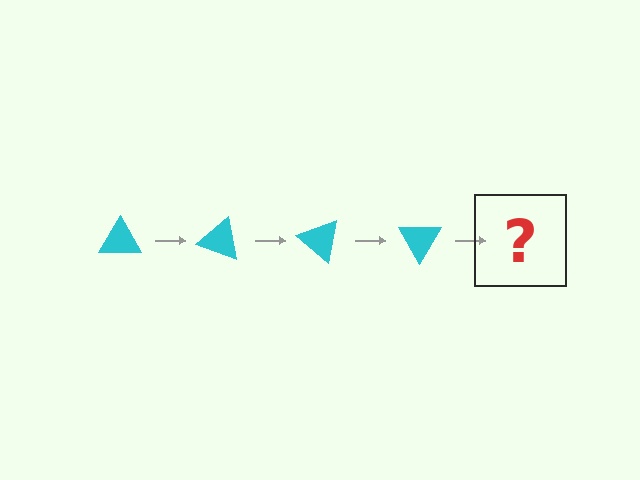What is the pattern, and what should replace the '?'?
The pattern is that the triangle rotates 20 degrees each step. The '?' should be a cyan triangle rotated 80 degrees.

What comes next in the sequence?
The next element should be a cyan triangle rotated 80 degrees.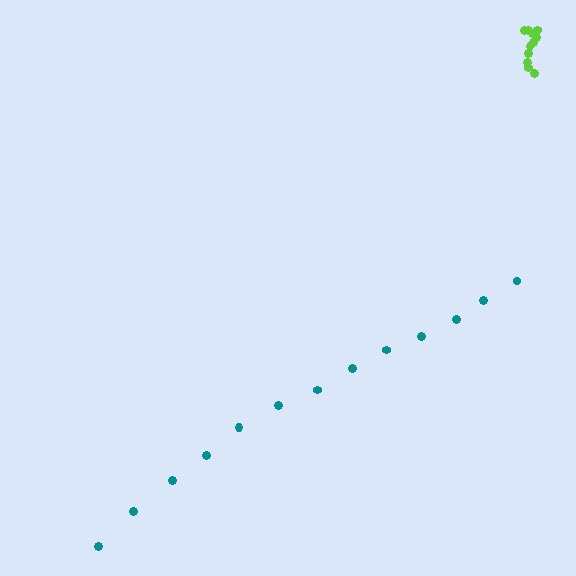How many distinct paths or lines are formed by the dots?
There are 2 distinct paths.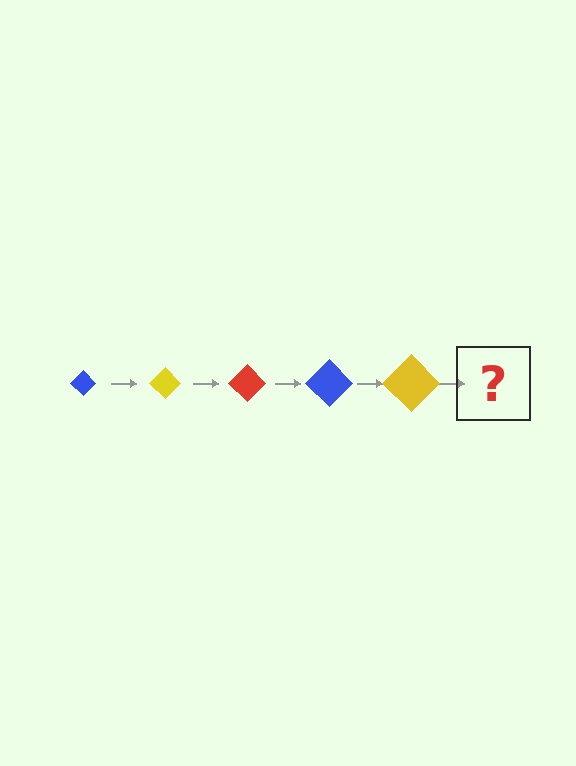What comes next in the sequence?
The next element should be a red diamond, larger than the previous one.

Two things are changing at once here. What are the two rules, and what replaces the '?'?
The two rules are that the diamond grows larger each step and the color cycles through blue, yellow, and red. The '?' should be a red diamond, larger than the previous one.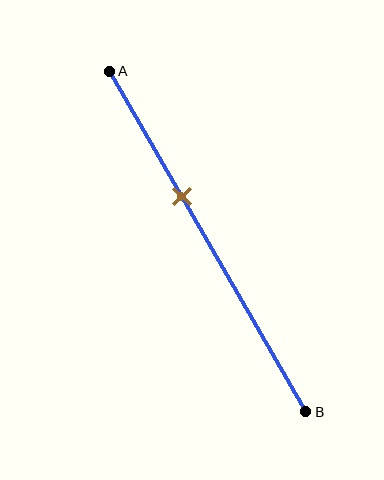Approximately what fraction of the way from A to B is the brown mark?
The brown mark is approximately 35% of the way from A to B.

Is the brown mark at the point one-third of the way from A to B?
No, the mark is at about 35% from A, not at the 33% one-third point.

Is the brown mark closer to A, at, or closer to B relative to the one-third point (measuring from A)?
The brown mark is closer to point B than the one-third point of segment AB.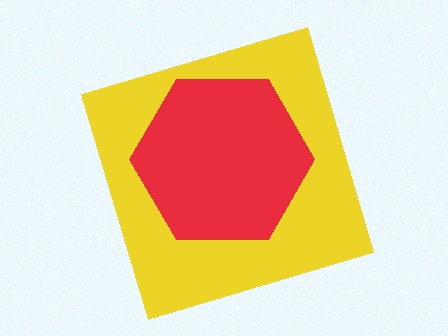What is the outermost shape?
The yellow square.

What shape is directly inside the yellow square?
The red hexagon.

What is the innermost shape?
The red hexagon.